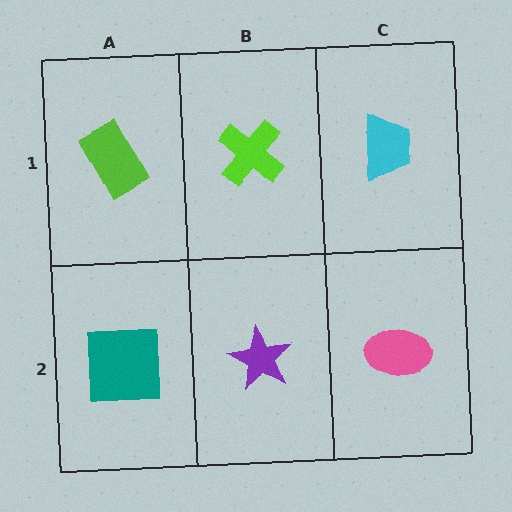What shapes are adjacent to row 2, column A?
A lime rectangle (row 1, column A), a purple star (row 2, column B).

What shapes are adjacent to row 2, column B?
A lime cross (row 1, column B), a teal square (row 2, column A), a pink ellipse (row 2, column C).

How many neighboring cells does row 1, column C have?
2.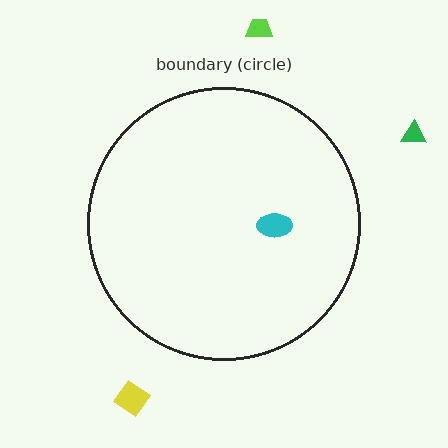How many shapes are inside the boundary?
1 inside, 3 outside.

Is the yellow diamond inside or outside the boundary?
Outside.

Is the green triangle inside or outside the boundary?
Outside.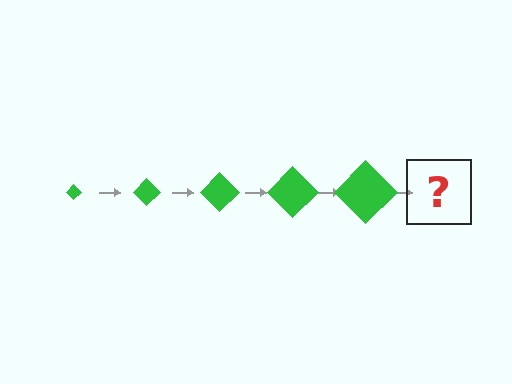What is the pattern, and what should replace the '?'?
The pattern is that the diamond gets progressively larger each step. The '?' should be a green diamond, larger than the previous one.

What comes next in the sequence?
The next element should be a green diamond, larger than the previous one.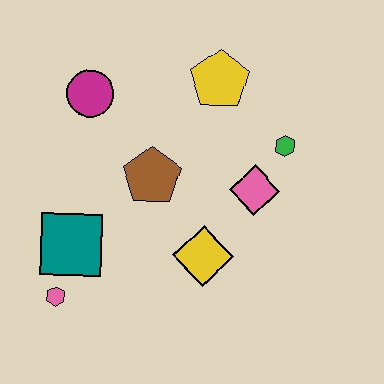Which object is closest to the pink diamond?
The green hexagon is closest to the pink diamond.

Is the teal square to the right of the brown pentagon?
No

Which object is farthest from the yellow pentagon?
The pink hexagon is farthest from the yellow pentagon.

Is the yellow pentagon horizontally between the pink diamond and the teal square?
Yes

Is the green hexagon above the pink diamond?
Yes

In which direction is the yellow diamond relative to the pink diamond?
The yellow diamond is below the pink diamond.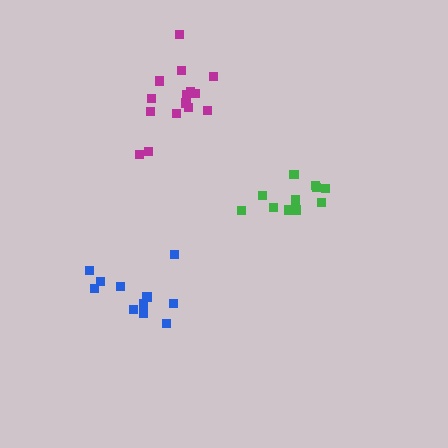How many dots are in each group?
Group 1: 11 dots, Group 2: 11 dots, Group 3: 15 dots (37 total).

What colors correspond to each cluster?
The clusters are colored: green, blue, magenta.